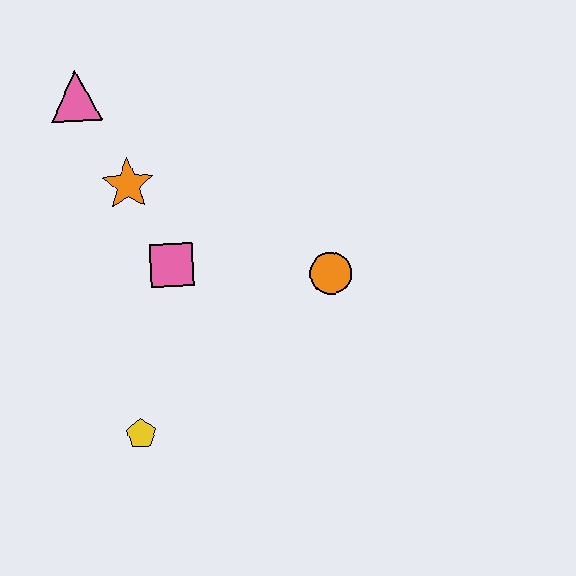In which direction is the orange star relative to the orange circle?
The orange star is to the left of the orange circle.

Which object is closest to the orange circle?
The pink square is closest to the orange circle.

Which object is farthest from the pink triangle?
The yellow pentagon is farthest from the pink triangle.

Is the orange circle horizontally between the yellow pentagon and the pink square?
No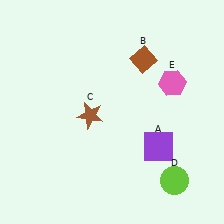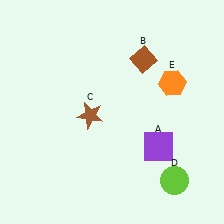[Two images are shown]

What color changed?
The hexagon (E) changed from pink in Image 1 to orange in Image 2.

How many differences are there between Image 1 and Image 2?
There is 1 difference between the two images.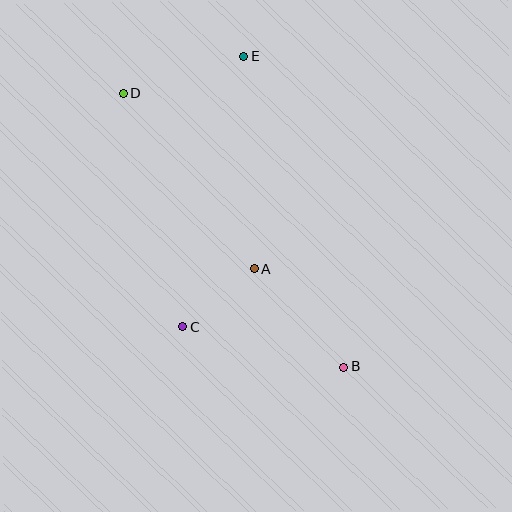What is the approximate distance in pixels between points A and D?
The distance between A and D is approximately 219 pixels.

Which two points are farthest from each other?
Points B and D are farthest from each other.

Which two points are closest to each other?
Points A and C are closest to each other.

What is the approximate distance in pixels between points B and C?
The distance between B and C is approximately 166 pixels.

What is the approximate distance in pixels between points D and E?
The distance between D and E is approximately 125 pixels.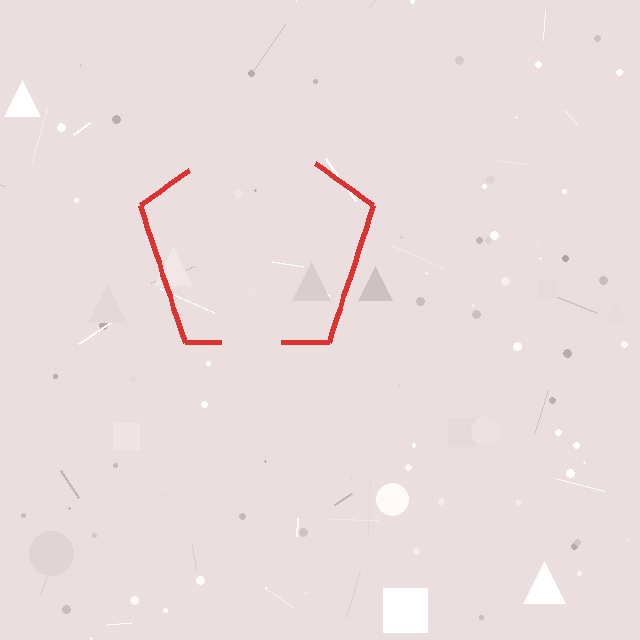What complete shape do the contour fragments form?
The contour fragments form a pentagon.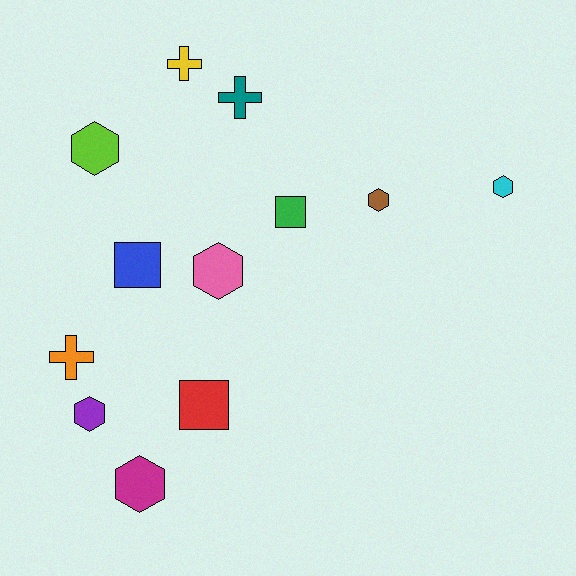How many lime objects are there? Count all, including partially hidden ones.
There is 1 lime object.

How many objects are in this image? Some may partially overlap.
There are 12 objects.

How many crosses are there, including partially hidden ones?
There are 3 crosses.